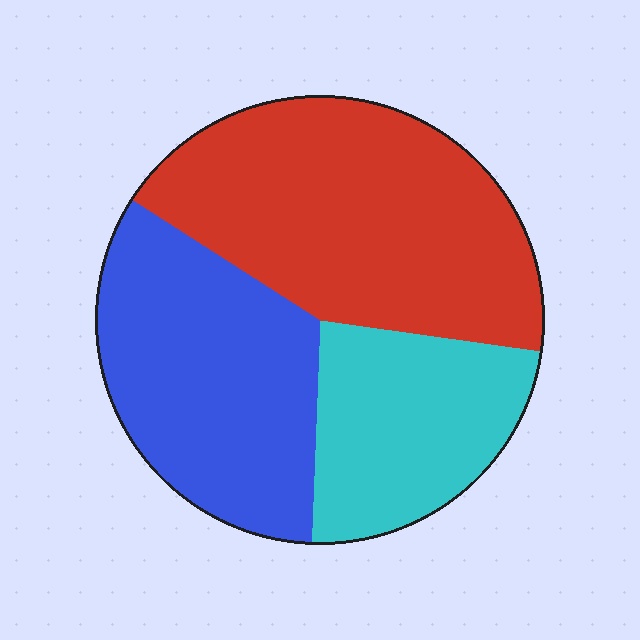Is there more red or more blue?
Red.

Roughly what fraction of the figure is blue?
Blue takes up between a third and a half of the figure.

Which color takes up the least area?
Cyan, at roughly 25%.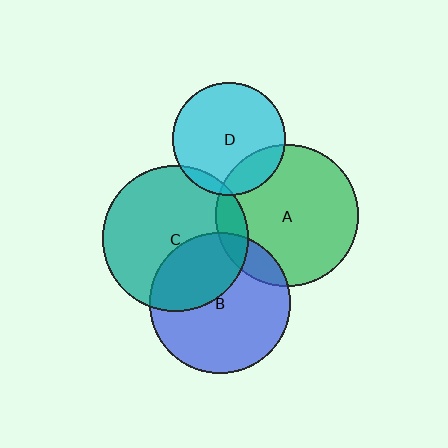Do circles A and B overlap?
Yes.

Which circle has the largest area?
Circle C (teal).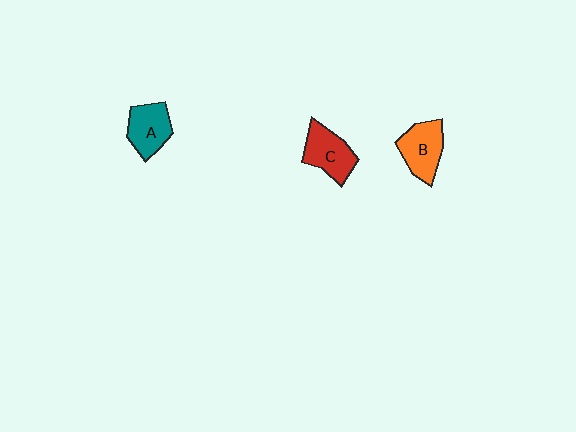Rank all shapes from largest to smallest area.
From largest to smallest: B (orange), C (red), A (teal).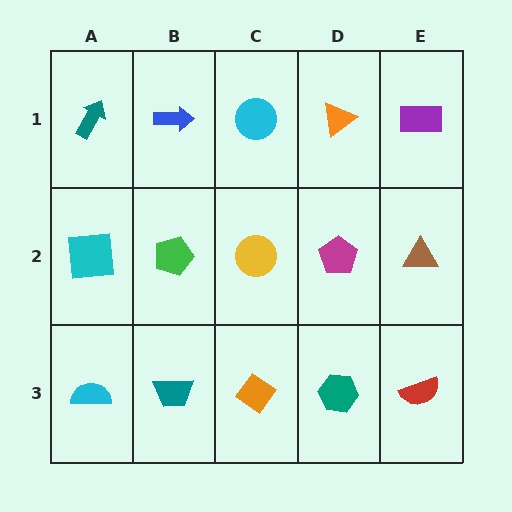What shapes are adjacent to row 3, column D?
A magenta pentagon (row 2, column D), an orange diamond (row 3, column C), a red semicircle (row 3, column E).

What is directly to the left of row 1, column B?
A teal arrow.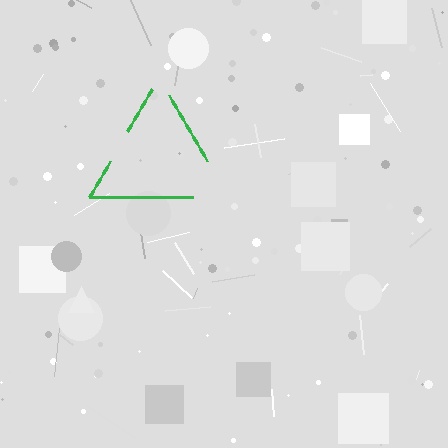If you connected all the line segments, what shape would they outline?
They would outline a triangle.